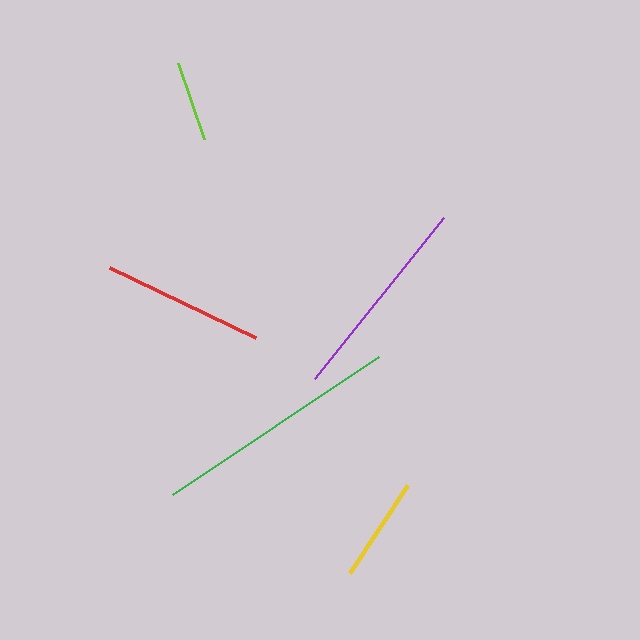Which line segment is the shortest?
The lime line is the shortest at approximately 81 pixels.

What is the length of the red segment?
The red segment is approximately 162 pixels long.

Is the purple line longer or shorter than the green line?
The green line is longer than the purple line.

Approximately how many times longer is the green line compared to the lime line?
The green line is approximately 3.1 times the length of the lime line.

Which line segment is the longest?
The green line is the longest at approximately 247 pixels.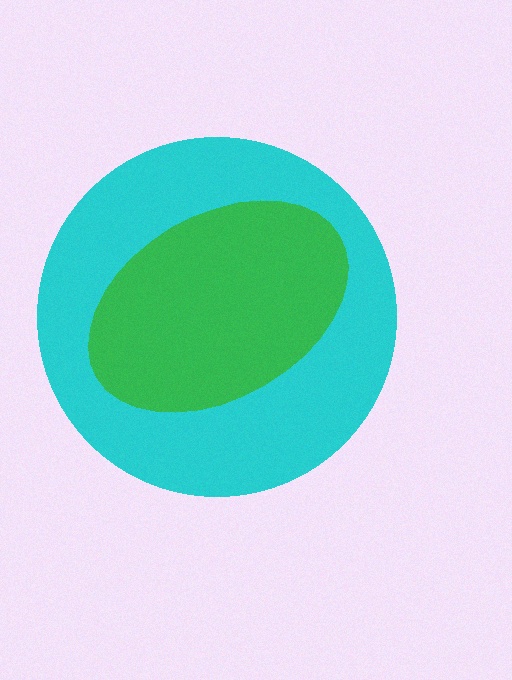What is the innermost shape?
The green ellipse.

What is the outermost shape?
The cyan circle.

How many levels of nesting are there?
2.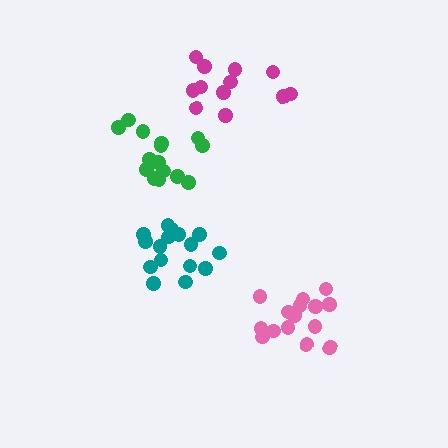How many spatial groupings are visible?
There are 4 spatial groupings.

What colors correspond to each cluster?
The clusters are colored: green, teal, magenta, pink.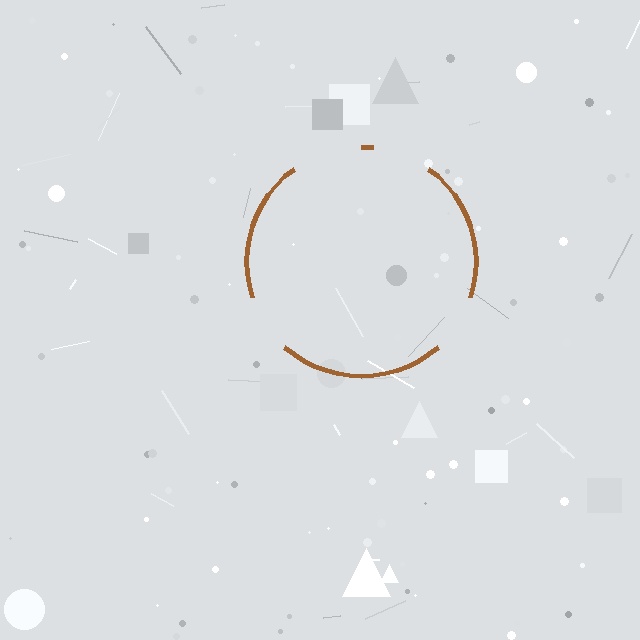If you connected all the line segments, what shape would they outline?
They would outline a circle.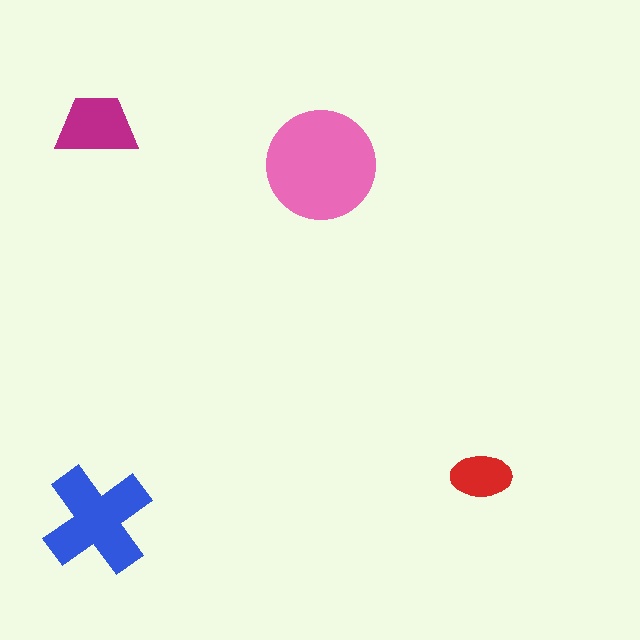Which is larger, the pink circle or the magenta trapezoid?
The pink circle.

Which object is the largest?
The pink circle.